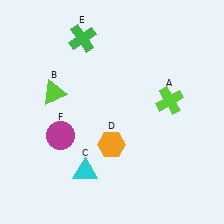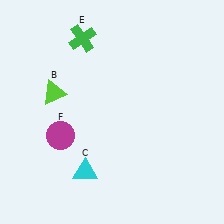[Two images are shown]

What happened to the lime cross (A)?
The lime cross (A) was removed in Image 2. It was in the top-right area of Image 1.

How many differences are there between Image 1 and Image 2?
There are 2 differences between the two images.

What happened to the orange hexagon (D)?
The orange hexagon (D) was removed in Image 2. It was in the bottom-left area of Image 1.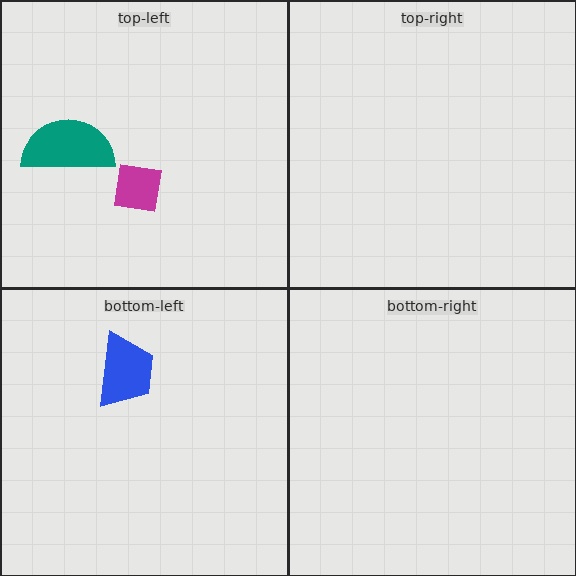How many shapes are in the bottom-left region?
1.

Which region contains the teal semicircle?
The top-left region.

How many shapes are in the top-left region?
2.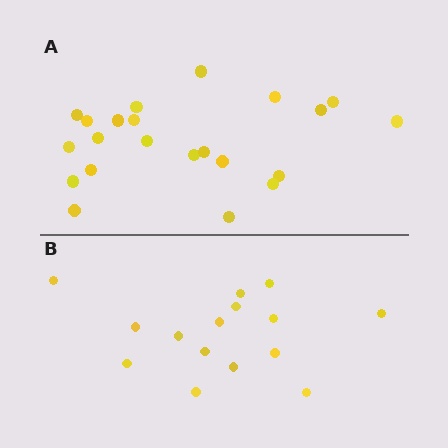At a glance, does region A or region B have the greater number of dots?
Region A (the top region) has more dots.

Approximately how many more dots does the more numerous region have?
Region A has roughly 8 or so more dots than region B.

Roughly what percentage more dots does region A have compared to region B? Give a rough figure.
About 45% more.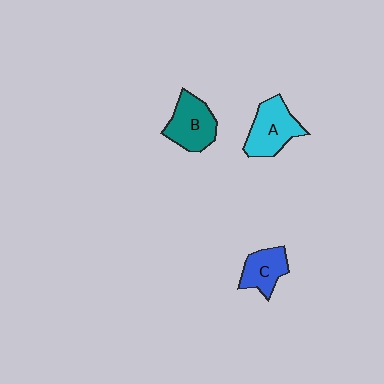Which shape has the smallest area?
Shape C (blue).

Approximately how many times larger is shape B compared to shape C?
Approximately 1.3 times.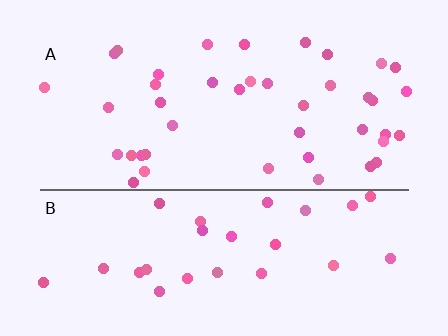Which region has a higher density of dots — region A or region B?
A (the top).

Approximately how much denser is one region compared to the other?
Approximately 1.4× — region A over region B.